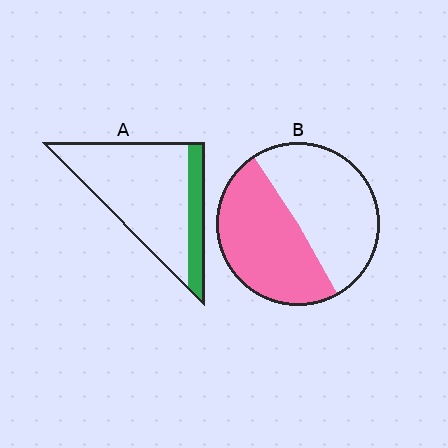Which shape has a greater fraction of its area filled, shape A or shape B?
Shape B.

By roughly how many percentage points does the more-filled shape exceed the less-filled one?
By roughly 30 percentage points (B over A).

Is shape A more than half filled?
No.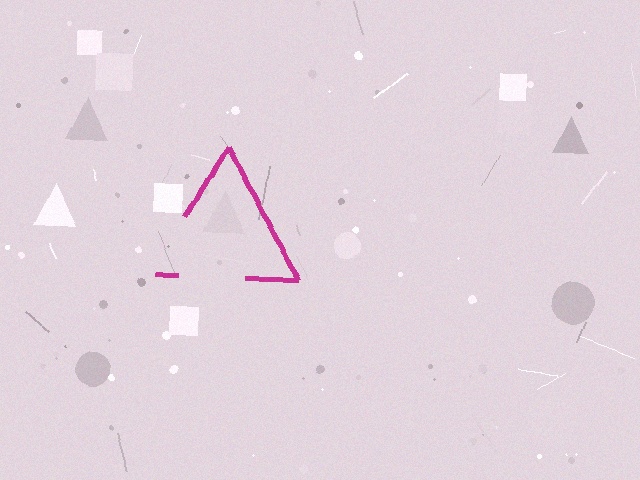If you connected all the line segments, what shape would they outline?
They would outline a triangle.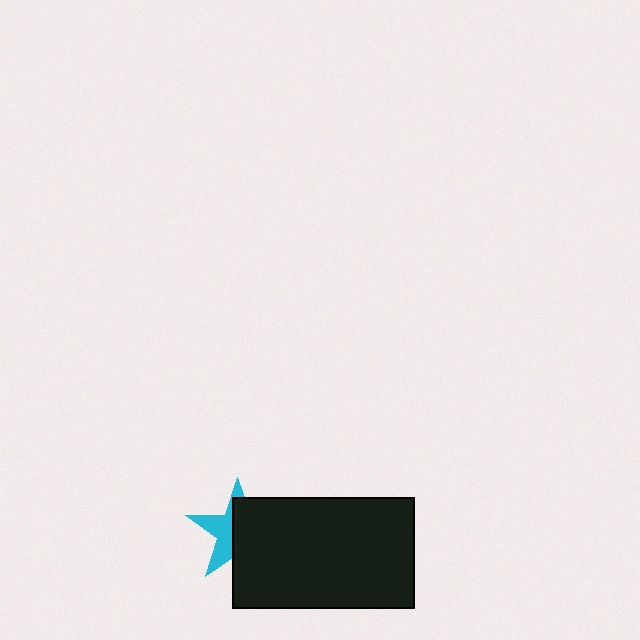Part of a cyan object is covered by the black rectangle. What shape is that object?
It is a star.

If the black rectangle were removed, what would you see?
You would see the complete cyan star.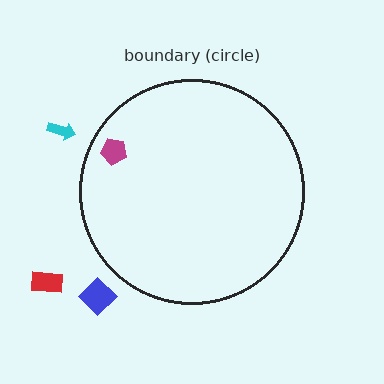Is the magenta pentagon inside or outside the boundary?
Inside.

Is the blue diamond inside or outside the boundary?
Outside.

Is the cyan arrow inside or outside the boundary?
Outside.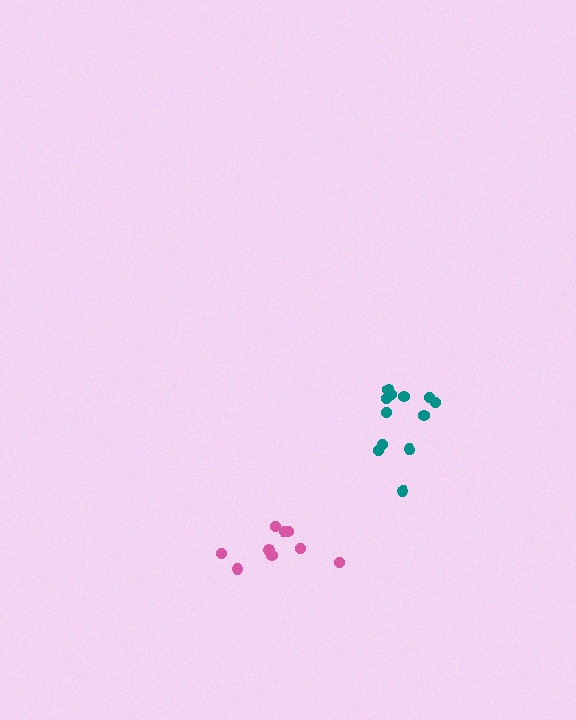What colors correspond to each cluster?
The clusters are colored: teal, pink.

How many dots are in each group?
Group 1: 12 dots, Group 2: 9 dots (21 total).